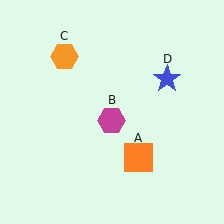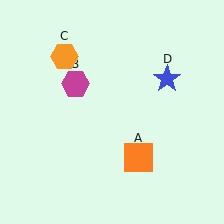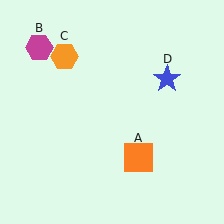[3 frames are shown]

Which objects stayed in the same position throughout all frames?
Orange square (object A) and orange hexagon (object C) and blue star (object D) remained stationary.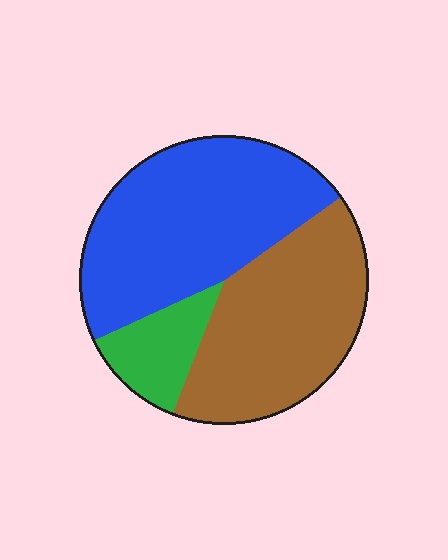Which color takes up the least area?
Green, at roughly 10%.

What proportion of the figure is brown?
Brown takes up about two fifths (2/5) of the figure.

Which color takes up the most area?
Blue, at roughly 45%.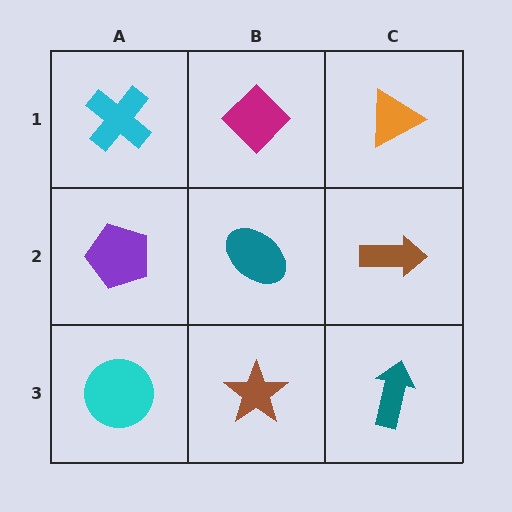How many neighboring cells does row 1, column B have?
3.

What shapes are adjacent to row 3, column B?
A teal ellipse (row 2, column B), a cyan circle (row 3, column A), a teal arrow (row 3, column C).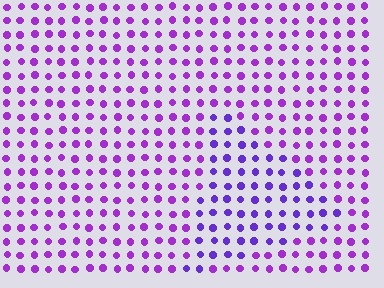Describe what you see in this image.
The image is filled with small purple elements in a uniform arrangement. A triangle-shaped region is visible where the elements are tinted to a slightly different hue, forming a subtle color boundary.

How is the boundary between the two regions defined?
The boundary is defined purely by a slight shift in hue (about 24 degrees). Spacing, size, and orientation are identical on both sides.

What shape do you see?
I see a triangle.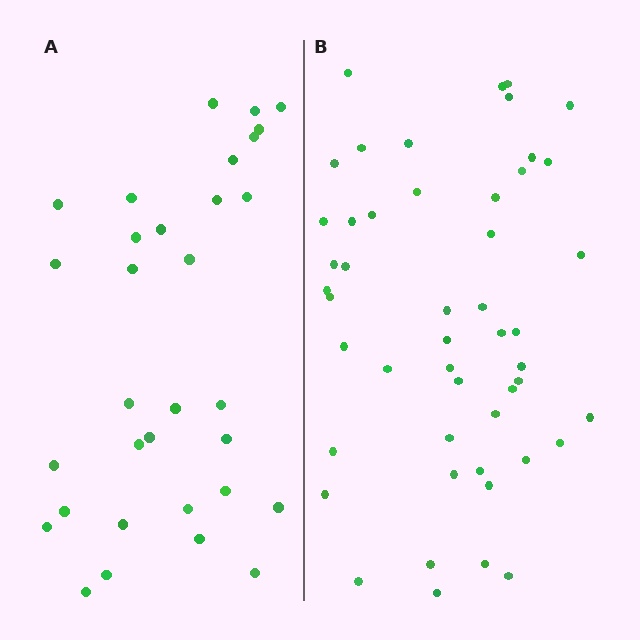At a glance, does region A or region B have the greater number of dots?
Region B (the right region) has more dots.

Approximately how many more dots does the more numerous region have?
Region B has approximately 15 more dots than region A.